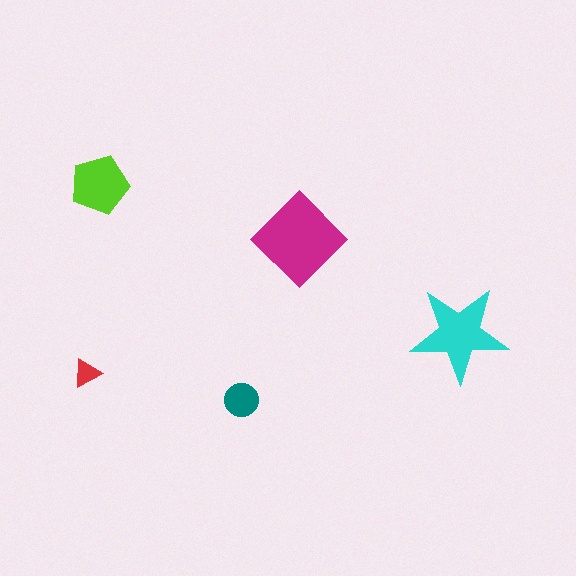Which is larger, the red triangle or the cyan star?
The cyan star.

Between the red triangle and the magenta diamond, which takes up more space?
The magenta diamond.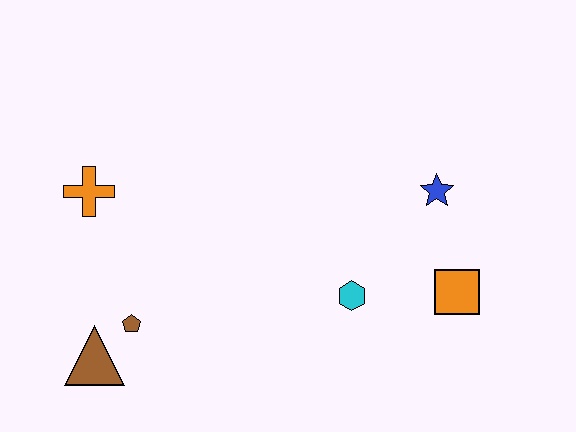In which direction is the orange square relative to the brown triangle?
The orange square is to the right of the brown triangle.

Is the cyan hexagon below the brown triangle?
No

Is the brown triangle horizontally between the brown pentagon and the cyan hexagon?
No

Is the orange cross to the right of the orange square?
No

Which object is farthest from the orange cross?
The orange square is farthest from the orange cross.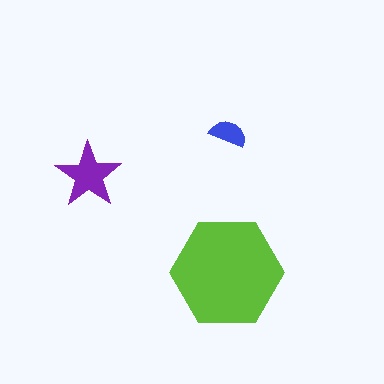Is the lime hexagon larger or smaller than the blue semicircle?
Larger.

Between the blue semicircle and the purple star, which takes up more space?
The purple star.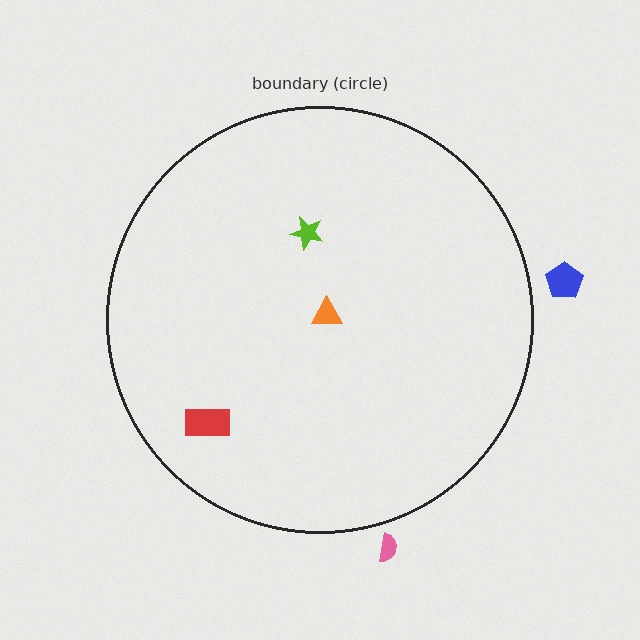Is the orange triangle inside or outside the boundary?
Inside.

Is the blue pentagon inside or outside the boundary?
Outside.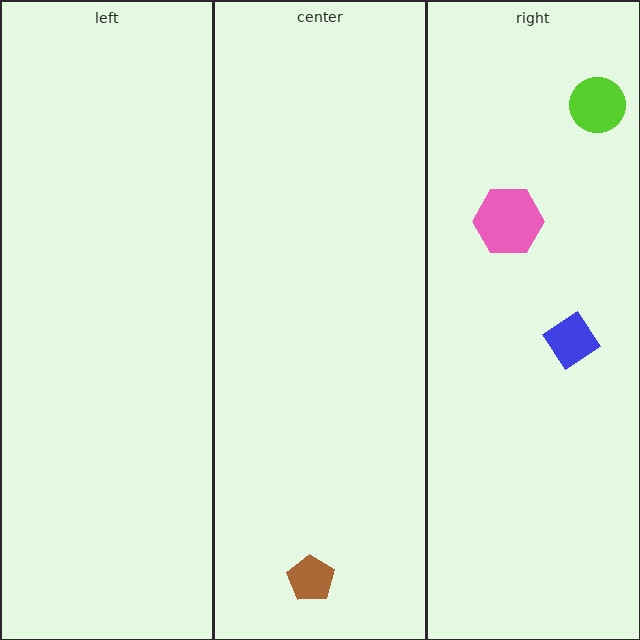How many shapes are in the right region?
3.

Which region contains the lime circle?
The right region.